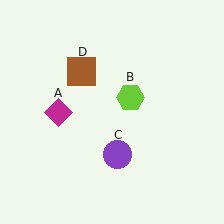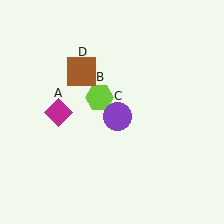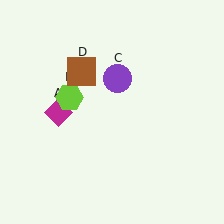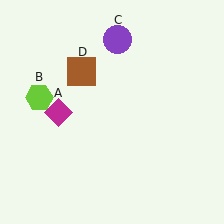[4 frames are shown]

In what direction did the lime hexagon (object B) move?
The lime hexagon (object B) moved left.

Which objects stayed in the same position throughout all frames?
Magenta diamond (object A) and brown square (object D) remained stationary.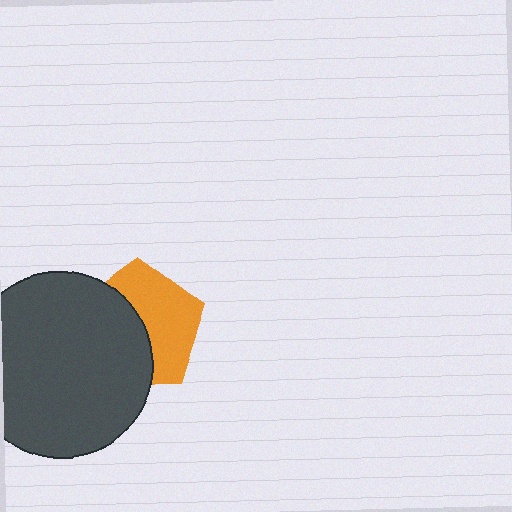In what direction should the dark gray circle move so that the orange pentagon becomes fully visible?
The dark gray circle should move left. That is the shortest direction to clear the overlap and leave the orange pentagon fully visible.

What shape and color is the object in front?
The object in front is a dark gray circle.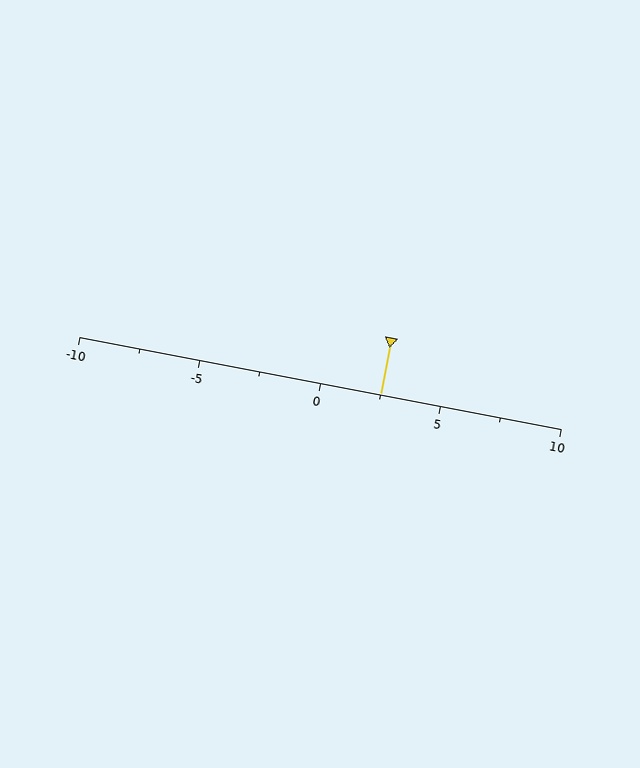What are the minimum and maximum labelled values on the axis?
The axis runs from -10 to 10.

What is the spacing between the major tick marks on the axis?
The major ticks are spaced 5 apart.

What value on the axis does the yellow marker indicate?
The marker indicates approximately 2.5.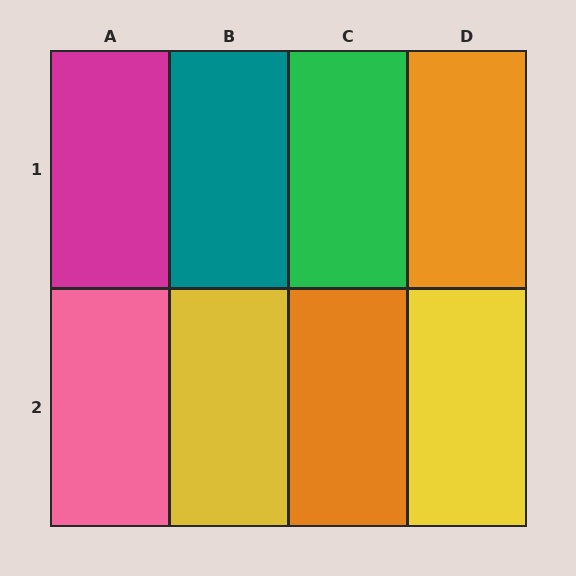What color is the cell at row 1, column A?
Magenta.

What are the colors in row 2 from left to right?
Pink, yellow, orange, yellow.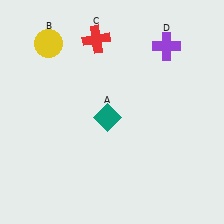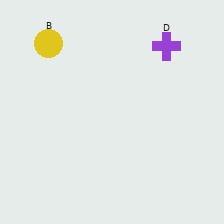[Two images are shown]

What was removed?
The teal diamond (A), the red cross (C) were removed in Image 2.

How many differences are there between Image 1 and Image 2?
There are 2 differences between the two images.